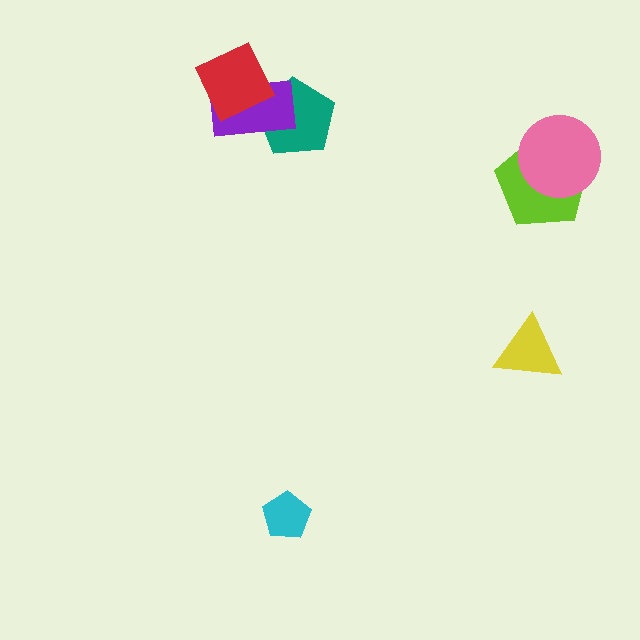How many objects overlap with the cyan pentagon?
0 objects overlap with the cyan pentagon.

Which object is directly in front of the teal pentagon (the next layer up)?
The purple rectangle is directly in front of the teal pentagon.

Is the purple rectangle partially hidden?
Yes, it is partially covered by another shape.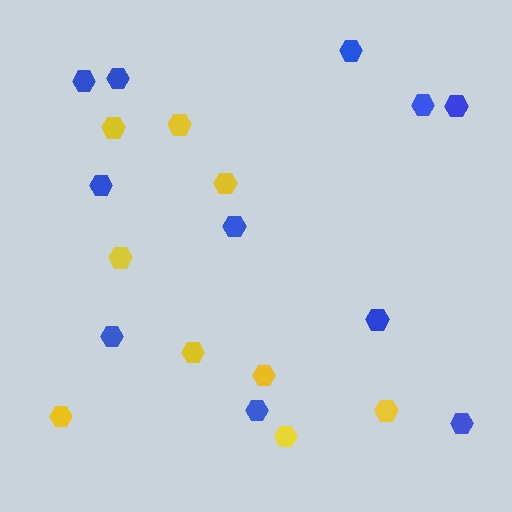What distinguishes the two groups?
There are 2 groups: one group of blue hexagons (11) and one group of yellow hexagons (9).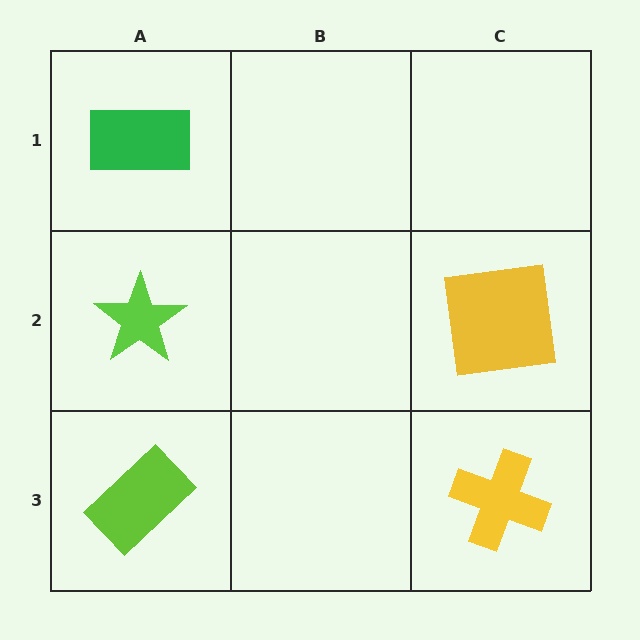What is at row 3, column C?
A yellow cross.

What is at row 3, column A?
A lime rectangle.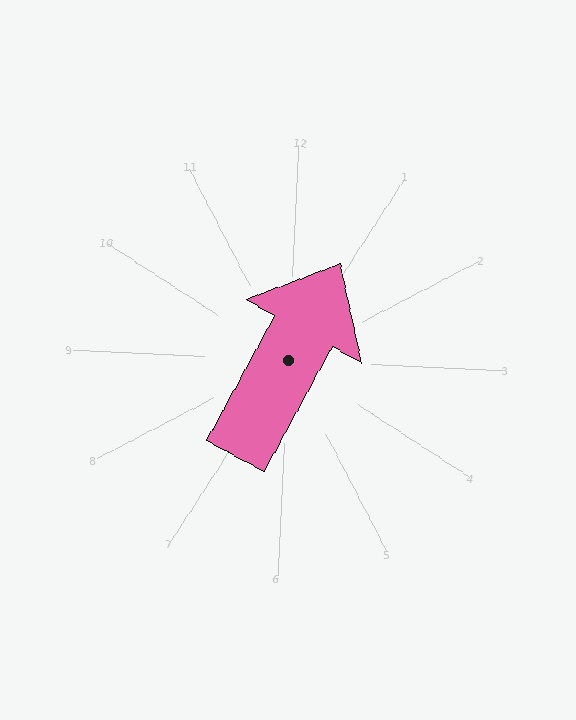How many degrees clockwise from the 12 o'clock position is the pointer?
Approximately 26 degrees.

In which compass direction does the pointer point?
Northeast.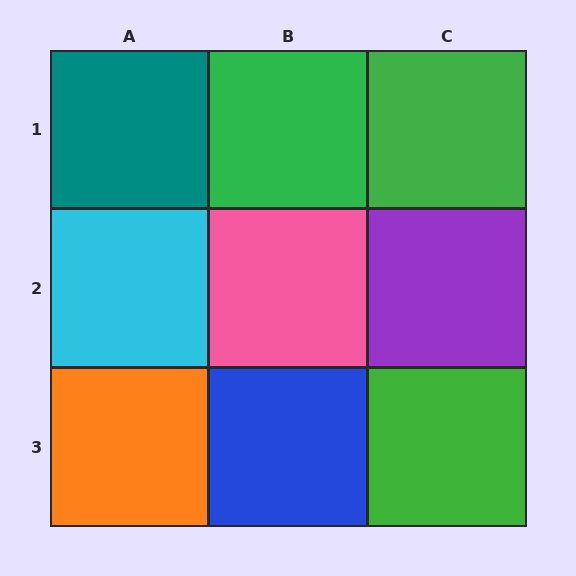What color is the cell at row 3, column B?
Blue.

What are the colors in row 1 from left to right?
Teal, green, green.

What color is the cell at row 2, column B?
Pink.